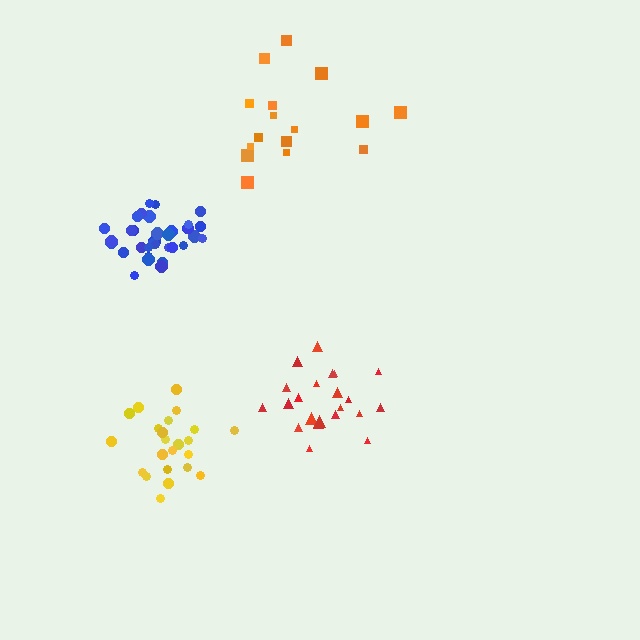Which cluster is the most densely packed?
Blue.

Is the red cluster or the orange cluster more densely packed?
Red.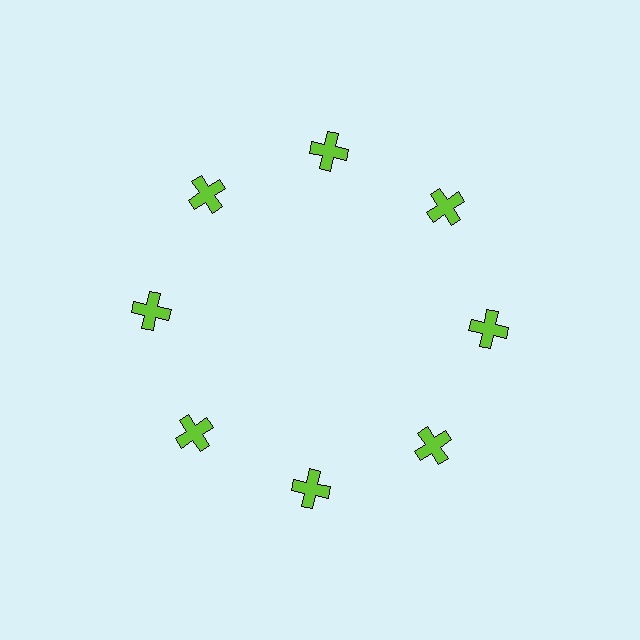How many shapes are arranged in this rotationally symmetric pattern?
There are 8 shapes, arranged in 8 groups of 1.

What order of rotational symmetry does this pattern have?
This pattern has 8-fold rotational symmetry.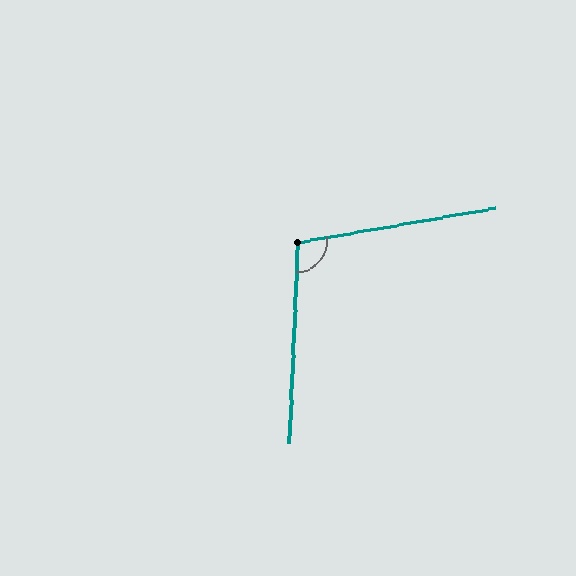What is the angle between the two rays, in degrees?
Approximately 102 degrees.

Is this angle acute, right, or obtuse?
It is obtuse.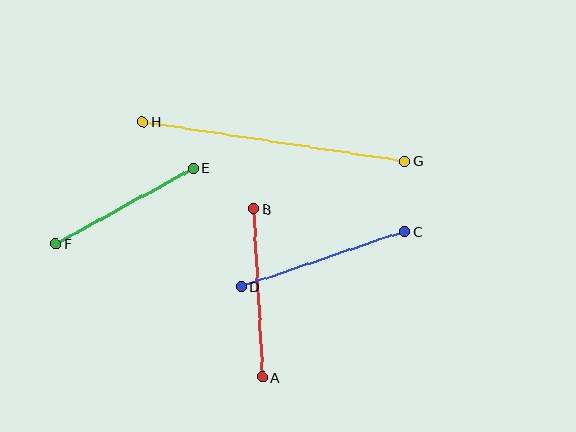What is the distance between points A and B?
The distance is approximately 168 pixels.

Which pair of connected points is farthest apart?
Points G and H are farthest apart.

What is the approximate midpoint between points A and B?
The midpoint is at approximately (258, 293) pixels.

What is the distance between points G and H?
The distance is approximately 265 pixels.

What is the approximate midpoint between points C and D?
The midpoint is at approximately (323, 259) pixels.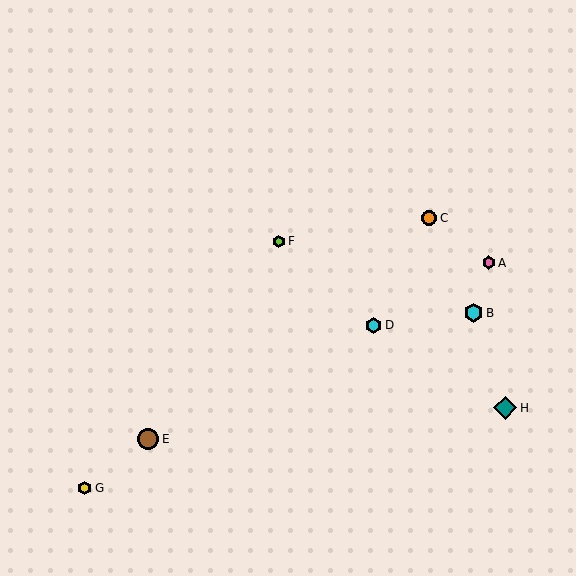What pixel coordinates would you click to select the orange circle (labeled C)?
Click at (429, 218) to select the orange circle C.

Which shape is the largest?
The teal diamond (labeled H) is the largest.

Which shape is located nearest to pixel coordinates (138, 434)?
The brown circle (labeled E) at (148, 439) is nearest to that location.